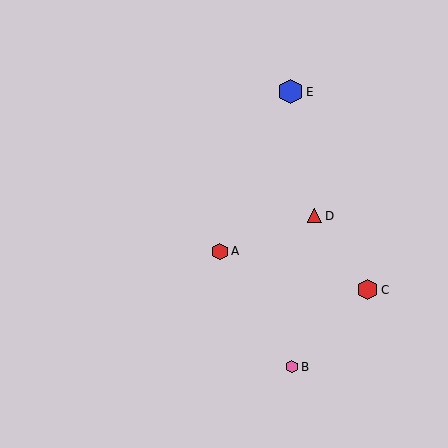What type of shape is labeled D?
Shape D is a red triangle.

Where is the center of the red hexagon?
The center of the red hexagon is at (220, 251).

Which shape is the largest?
The blue hexagon (labeled E) is the largest.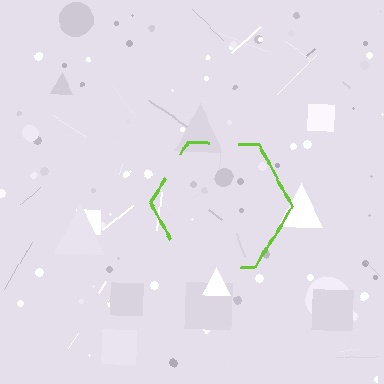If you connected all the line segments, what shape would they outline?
They would outline a hexagon.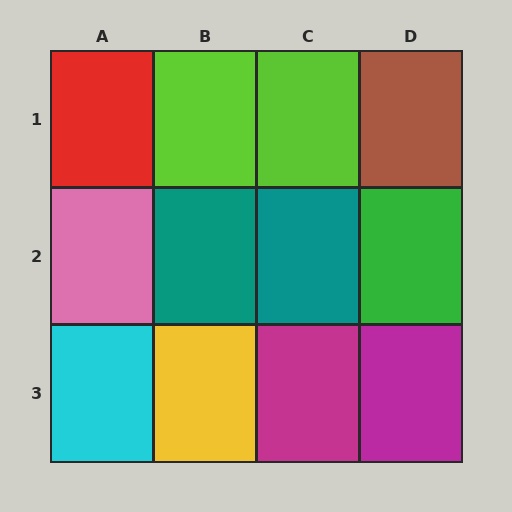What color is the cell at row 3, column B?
Yellow.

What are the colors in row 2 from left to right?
Pink, teal, teal, green.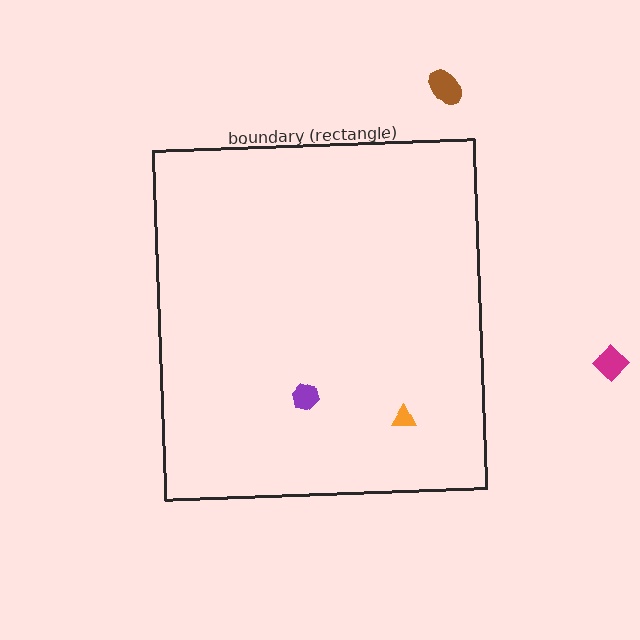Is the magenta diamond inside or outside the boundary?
Outside.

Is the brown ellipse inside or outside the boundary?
Outside.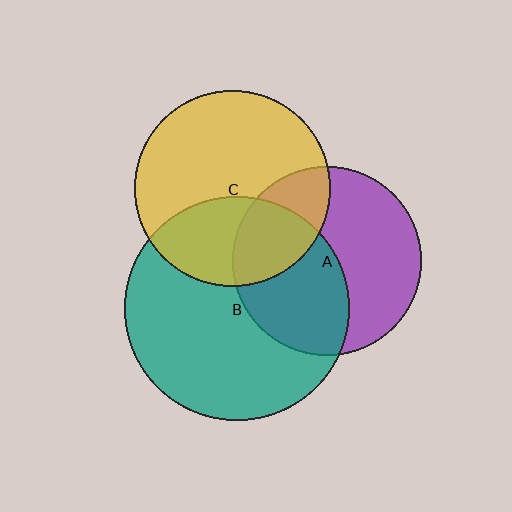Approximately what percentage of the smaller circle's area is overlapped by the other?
Approximately 35%.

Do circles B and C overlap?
Yes.